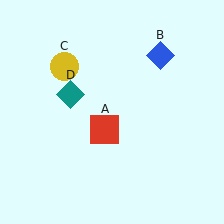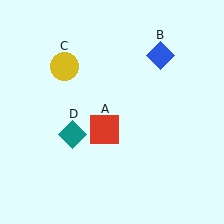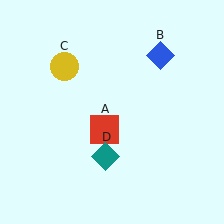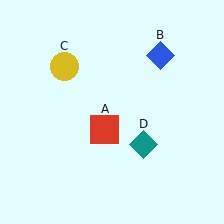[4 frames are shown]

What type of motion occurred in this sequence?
The teal diamond (object D) rotated counterclockwise around the center of the scene.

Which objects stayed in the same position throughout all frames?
Red square (object A) and blue diamond (object B) and yellow circle (object C) remained stationary.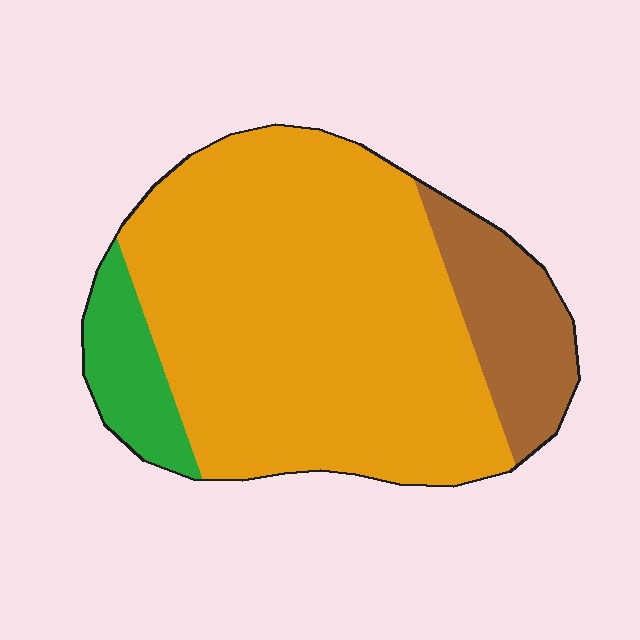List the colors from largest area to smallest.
From largest to smallest: orange, brown, green.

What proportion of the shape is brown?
Brown covers around 15% of the shape.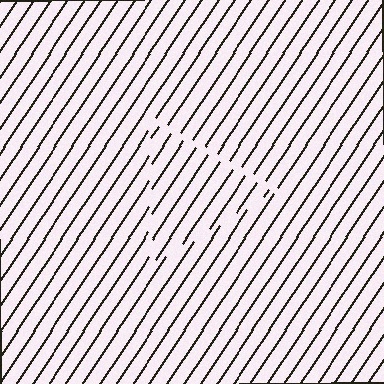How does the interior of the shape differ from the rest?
The interior of the shape contains the same grating, shifted by half a period — the contour is defined by the phase discontinuity where line-ends from the inner and outer gratings abut.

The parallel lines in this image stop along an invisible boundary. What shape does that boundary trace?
An illusory triangle. The interior of the shape contains the same grating, shifted by half a period — the contour is defined by the phase discontinuity where line-ends from the inner and outer gratings abut.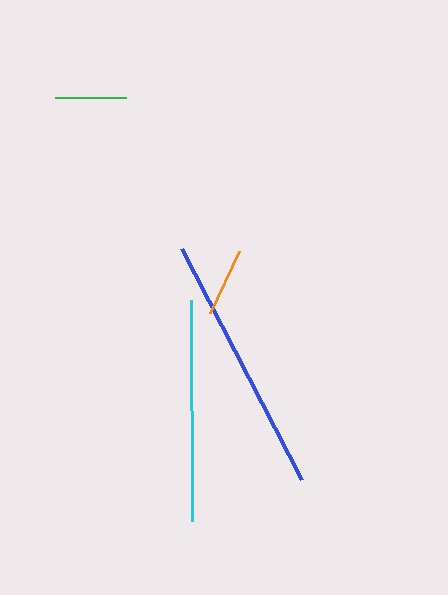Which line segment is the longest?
The blue line is the longest at approximately 261 pixels.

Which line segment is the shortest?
The orange line is the shortest at approximately 69 pixels.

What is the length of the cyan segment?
The cyan segment is approximately 220 pixels long.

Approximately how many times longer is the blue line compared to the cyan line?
The blue line is approximately 1.2 times the length of the cyan line.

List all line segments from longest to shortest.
From longest to shortest: blue, cyan, green, orange.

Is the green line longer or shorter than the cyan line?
The cyan line is longer than the green line.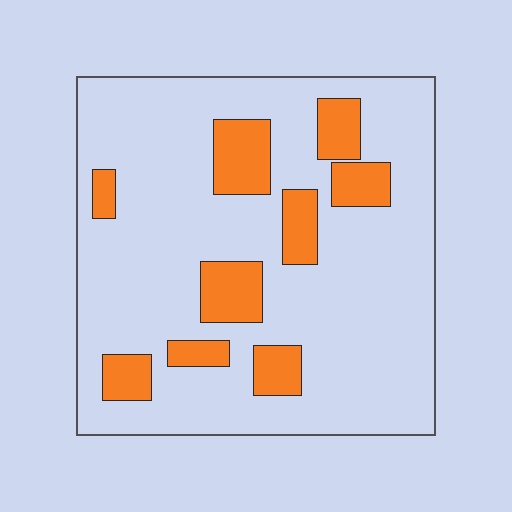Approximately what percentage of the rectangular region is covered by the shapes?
Approximately 20%.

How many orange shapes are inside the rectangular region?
9.